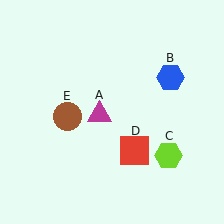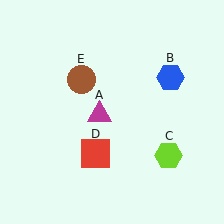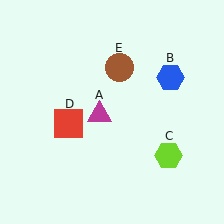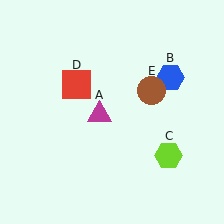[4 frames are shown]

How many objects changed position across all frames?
2 objects changed position: red square (object D), brown circle (object E).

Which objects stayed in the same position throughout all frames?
Magenta triangle (object A) and blue hexagon (object B) and lime hexagon (object C) remained stationary.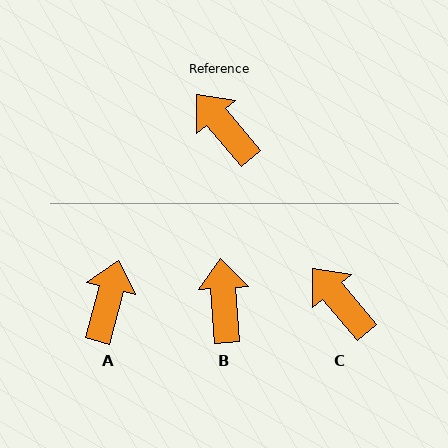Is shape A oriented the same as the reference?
No, it is off by about 55 degrees.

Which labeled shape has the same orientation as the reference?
C.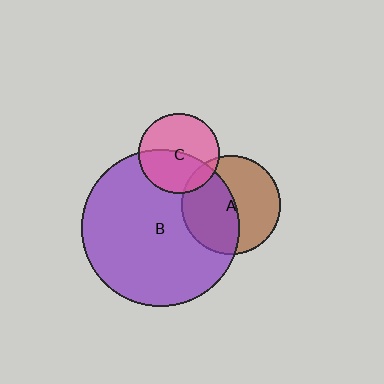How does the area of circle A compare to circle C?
Approximately 1.5 times.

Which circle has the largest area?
Circle B (purple).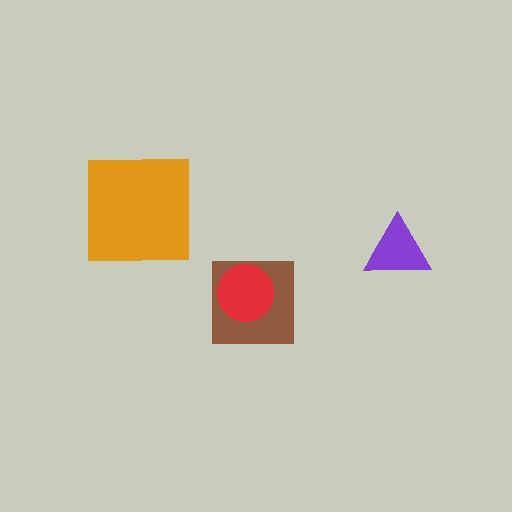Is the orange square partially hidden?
No, no other shape covers it.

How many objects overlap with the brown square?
1 object overlaps with the brown square.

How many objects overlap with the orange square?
0 objects overlap with the orange square.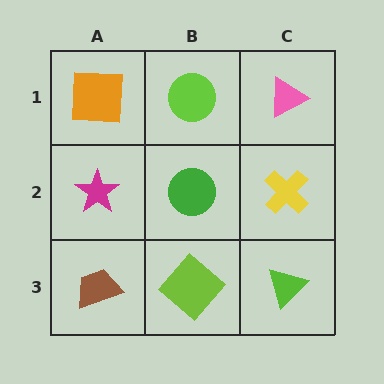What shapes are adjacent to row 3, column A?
A magenta star (row 2, column A), a lime diamond (row 3, column B).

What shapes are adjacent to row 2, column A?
An orange square (row 1, column A), a brown trapezoid (row 3, column A), a green circle (row 2, column B).